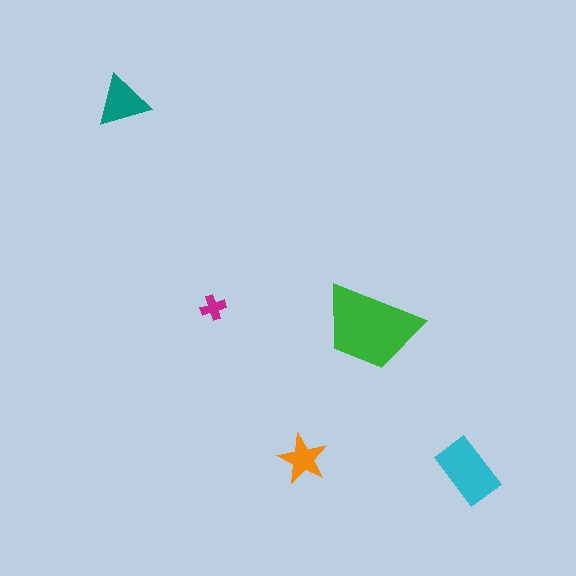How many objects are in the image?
There are 5 objects in the image.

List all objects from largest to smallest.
The green trapezoid, the cyan rectangle, the teal triangle, the orange star, the magenta cross.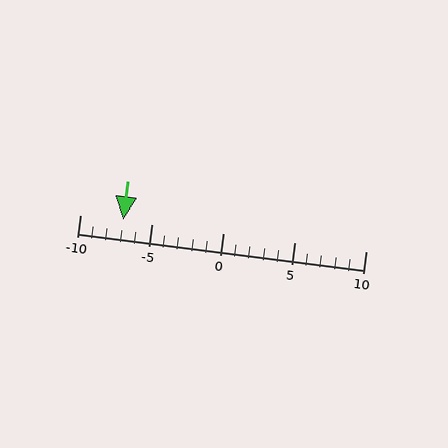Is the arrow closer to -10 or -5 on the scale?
The arrow is closer to -5.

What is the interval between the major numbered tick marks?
The major tick marks are spaced 5 units apart.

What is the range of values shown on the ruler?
The ruler shows values from -10 to 10.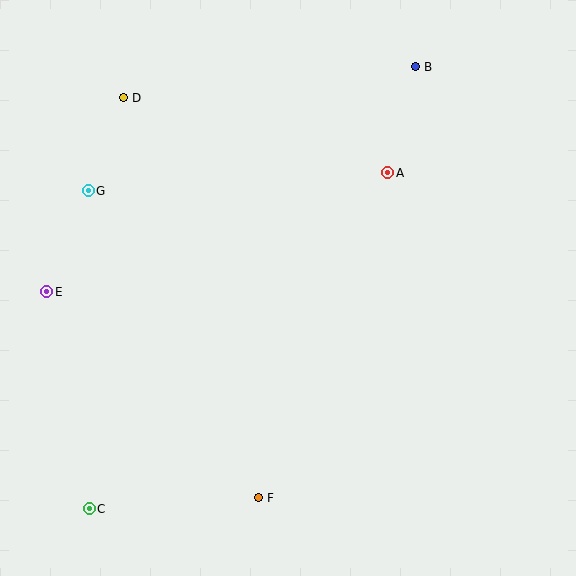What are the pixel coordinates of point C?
Point C is at (89, 509).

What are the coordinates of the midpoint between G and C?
The midpoint between G and C is at (89, 350).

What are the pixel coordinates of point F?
Point F is at (259, 498).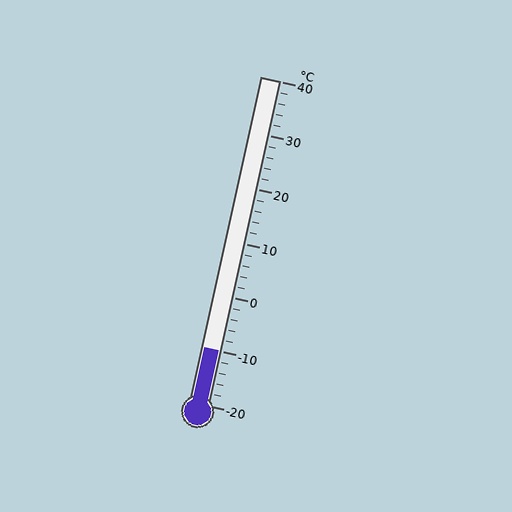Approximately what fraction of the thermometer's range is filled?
The thermometer is filled to approximately 15% of its range.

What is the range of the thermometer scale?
The thermometer scale ranges from -20°C to 40°C.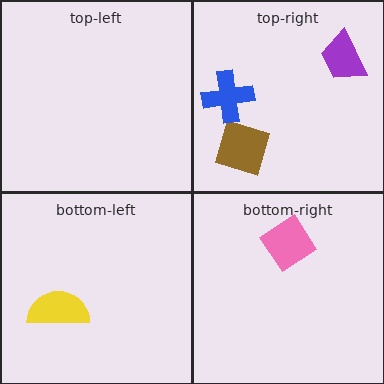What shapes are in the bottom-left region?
The yellow semicircle.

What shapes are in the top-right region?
The brown diamond, the purple trapezoid, the blue cross.